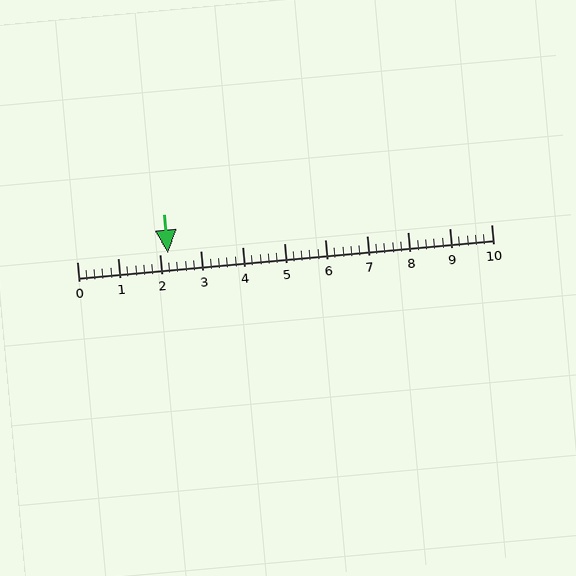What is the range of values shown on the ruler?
The ruler shows values from 0 to 10.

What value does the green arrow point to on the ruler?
The green arrow points to approximately 2.2.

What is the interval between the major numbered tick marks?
The major tick marks are spaced 1 units apart.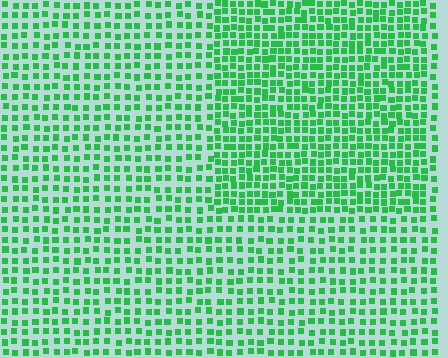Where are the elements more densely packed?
The elements are more densely packed inside the rectangle boundary.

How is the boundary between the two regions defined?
The boundary is defined by a change in element density (approximately 1.7x ratio). All elements are the same color, size, and shape.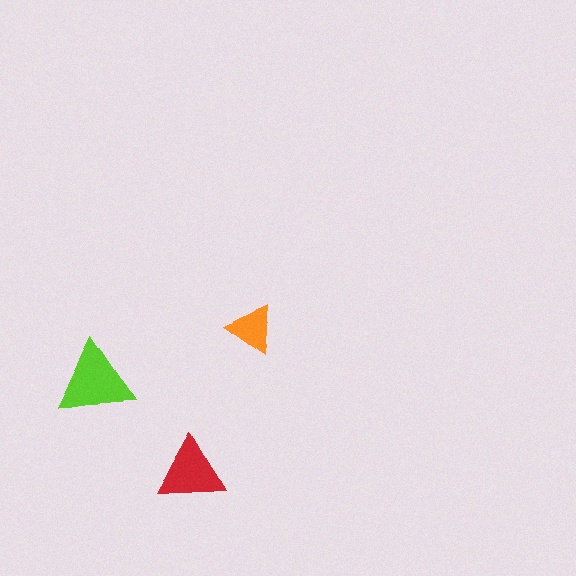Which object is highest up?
The orange triangle is topmost.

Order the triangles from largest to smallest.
the lime one, the red one, the orange one.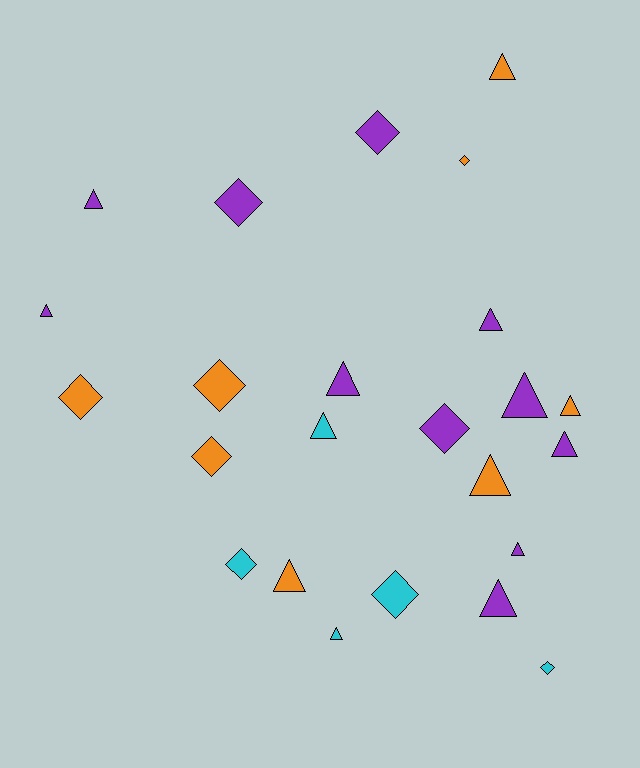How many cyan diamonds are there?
There are 3 cyan diamonds.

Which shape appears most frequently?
Triangle, with 14 objects.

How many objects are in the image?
There are 24 objects.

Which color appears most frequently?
Purple, with 11 objects.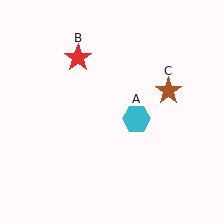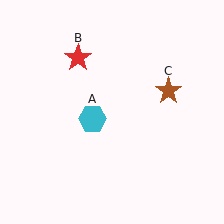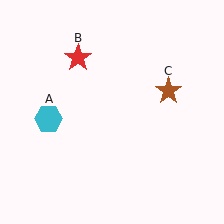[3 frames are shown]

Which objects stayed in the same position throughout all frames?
Red star (object B) and brown star (object C) remained stationary.